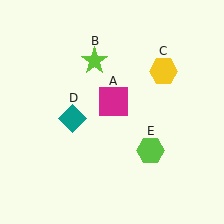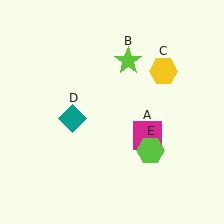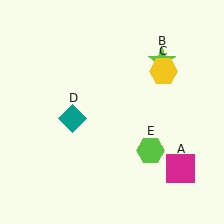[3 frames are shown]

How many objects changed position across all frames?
2 objects changed position: magenta square (object A), lime star (object B).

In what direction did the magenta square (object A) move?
The magenta square (object A) moved down and to the right.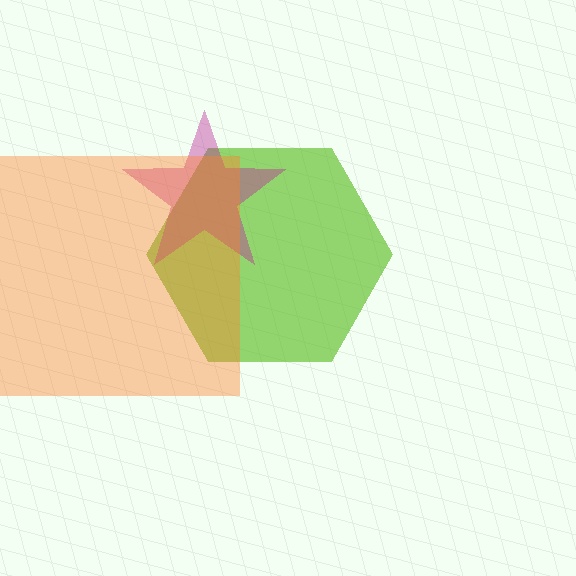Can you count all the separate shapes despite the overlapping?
Yes, there are 3 separate shapes.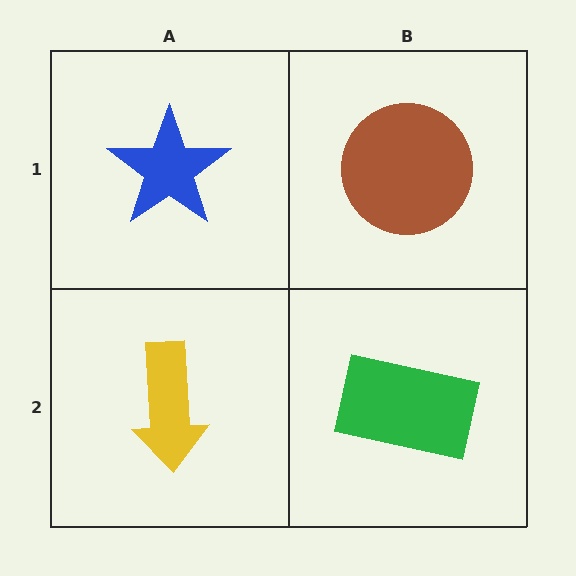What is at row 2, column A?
A yellow arrow.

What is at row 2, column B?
A green rectangle.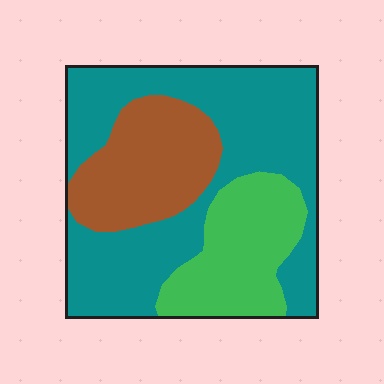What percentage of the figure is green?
Green covers 23% of the figure.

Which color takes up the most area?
Teal, at roughly 55%.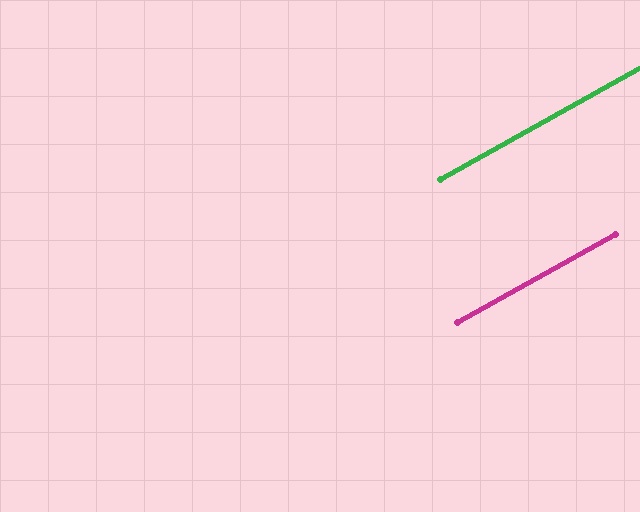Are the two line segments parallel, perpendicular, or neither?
Parallel — their directions differ by only 0.1°.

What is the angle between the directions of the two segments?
Approximately 0 degrees.